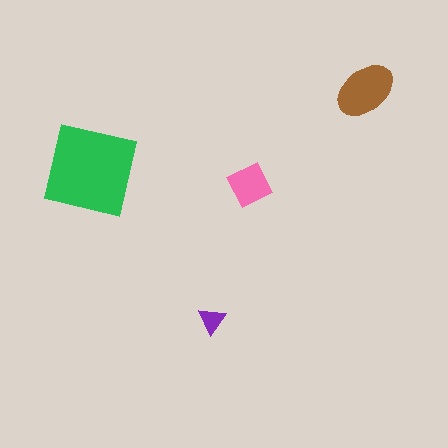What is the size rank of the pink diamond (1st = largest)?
3rd.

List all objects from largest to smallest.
The green square, the brown ellipse, the pink diamond, the purple triangle.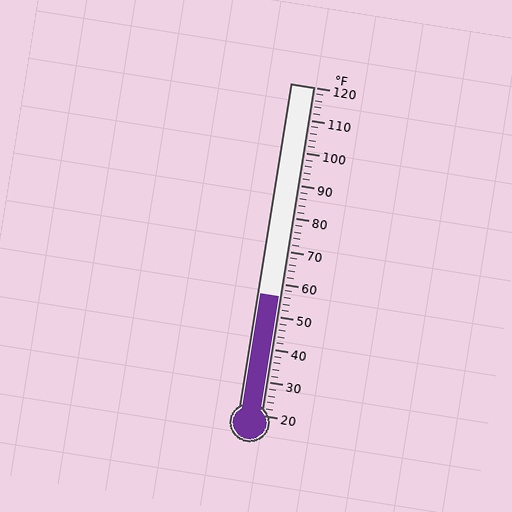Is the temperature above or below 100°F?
The temperature is below 100°F.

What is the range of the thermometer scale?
The thermometer scale ranges from 20°F to 120°F.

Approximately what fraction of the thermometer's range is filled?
The thermometer is filled to approximately 35% of its range.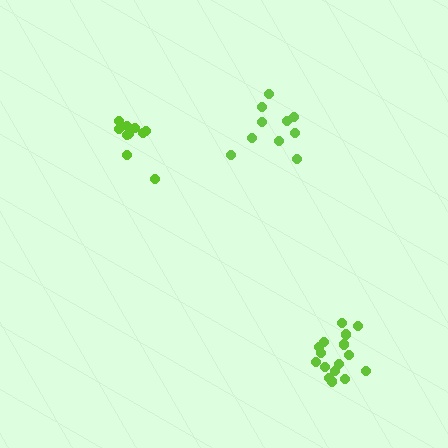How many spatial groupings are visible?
There are 3 spatial groupings.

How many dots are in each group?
Group 1: 10 dots, Group 2: 16 dots, Group 3: 11 dots (37 total).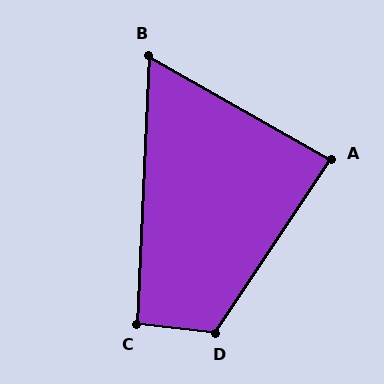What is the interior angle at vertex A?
Approximately 86 degrees (approximately right).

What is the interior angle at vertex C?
Approximately 94 degrees (approximately right).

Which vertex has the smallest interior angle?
B, at approximately 63 degrees.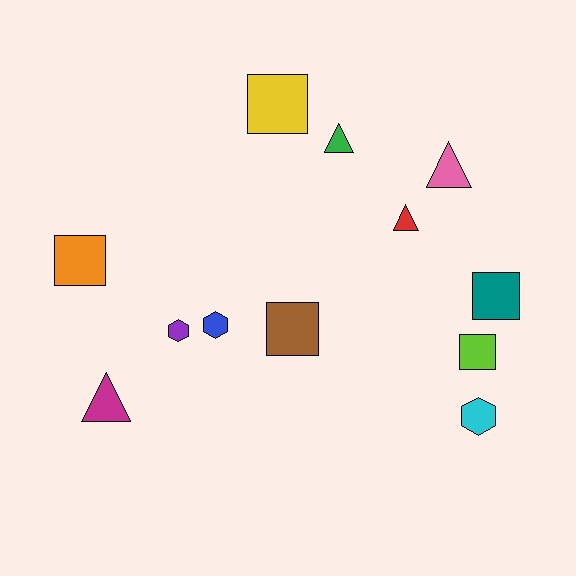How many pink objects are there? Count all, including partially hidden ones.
There is 1 pink object.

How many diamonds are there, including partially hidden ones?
There are no diamonds.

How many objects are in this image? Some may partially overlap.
There are 12 objects.